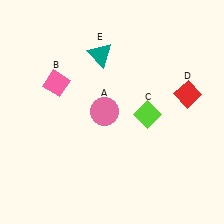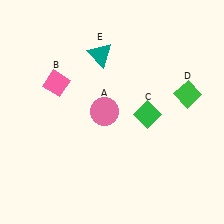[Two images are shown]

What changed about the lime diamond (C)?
In Image 1, C is lime. In Image 2, it changed to green.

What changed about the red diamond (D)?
In Image 1, D is red. In Image 2, it changed to green.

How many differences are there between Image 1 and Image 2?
There are 2 differences between the two images.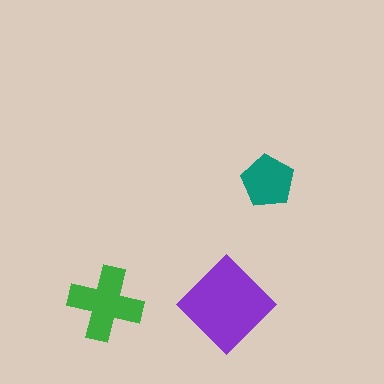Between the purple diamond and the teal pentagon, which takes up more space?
The purple diamond.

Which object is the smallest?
The teal pentagon.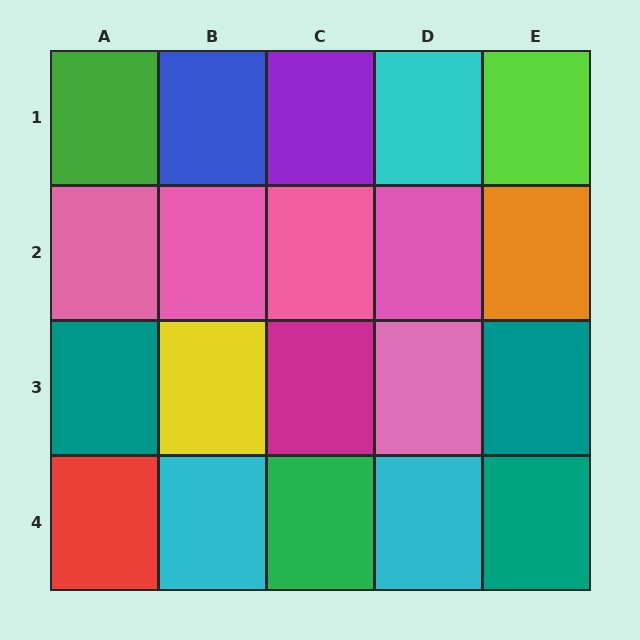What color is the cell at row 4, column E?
Teal.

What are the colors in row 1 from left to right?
Green, blue, purple, cyan, lime.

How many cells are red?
1 cell is red.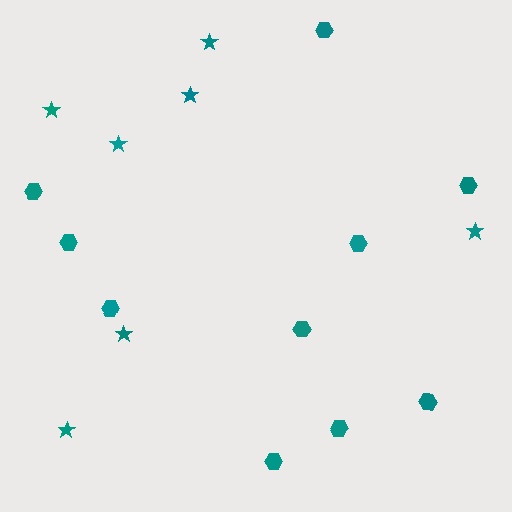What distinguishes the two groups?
There are 2 groups: one group of stars (7) and one group of hexagons (10).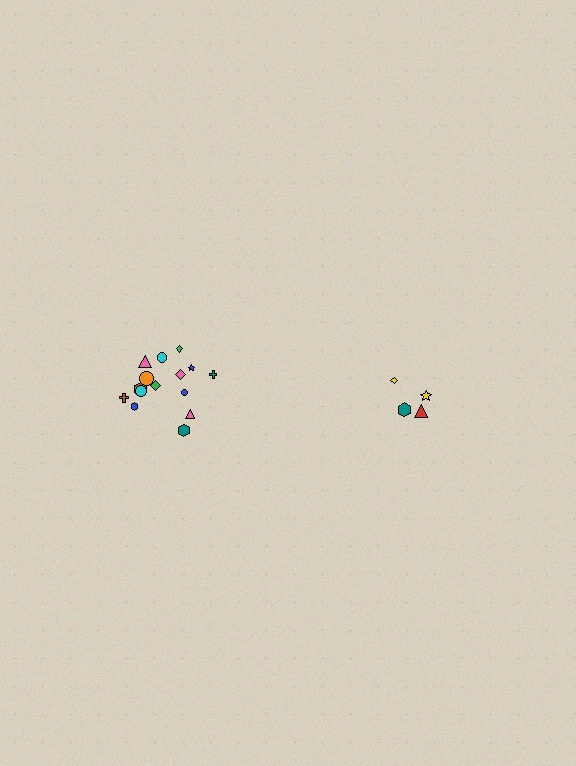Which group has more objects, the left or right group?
The left group.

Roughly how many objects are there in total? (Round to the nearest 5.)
Roughly 20 objects in total.